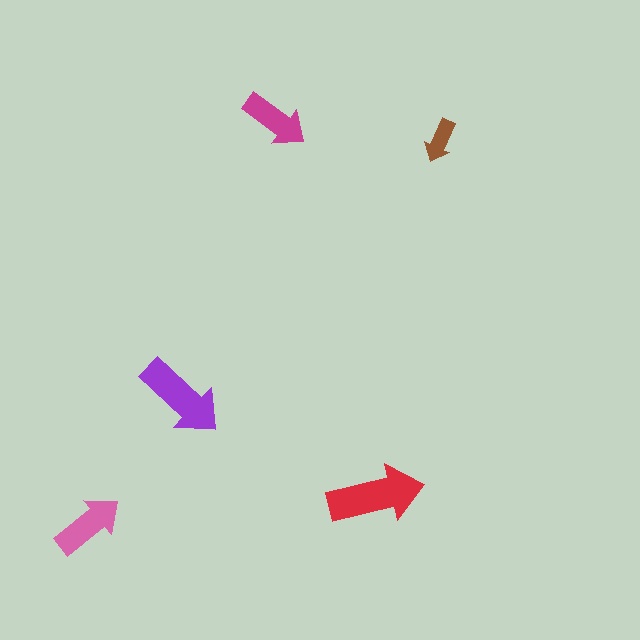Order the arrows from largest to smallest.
the red one, the purple one, the pink one, the magenta one, the brown one.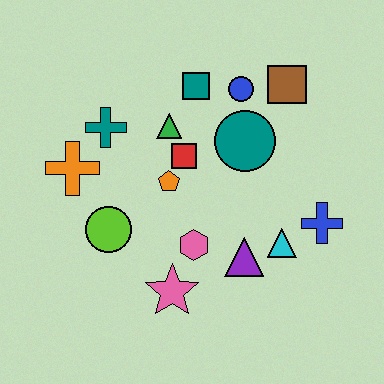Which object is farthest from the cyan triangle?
The orange cross is farthest from the cyan triangle.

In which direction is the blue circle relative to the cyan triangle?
The blue circle is above the cyan triangle.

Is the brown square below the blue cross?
No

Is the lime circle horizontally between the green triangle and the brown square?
No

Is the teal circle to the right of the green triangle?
Yes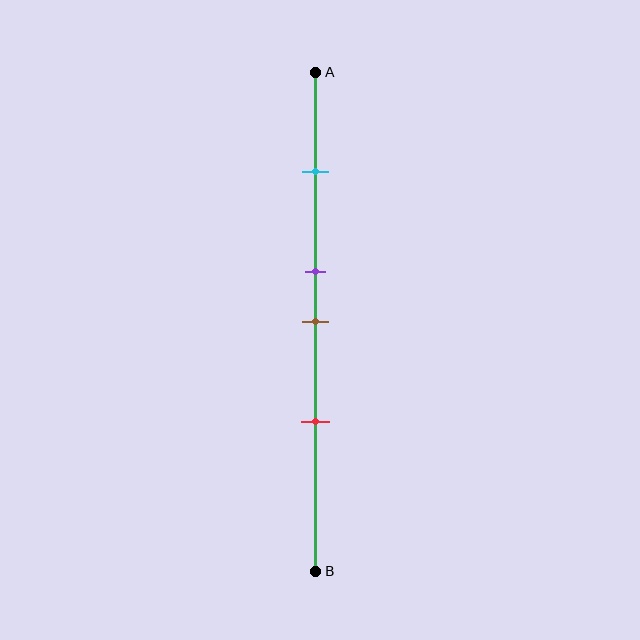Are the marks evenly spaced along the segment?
No, the marks are not evenly spaced.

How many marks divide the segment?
There are 4 marks dividing the segment.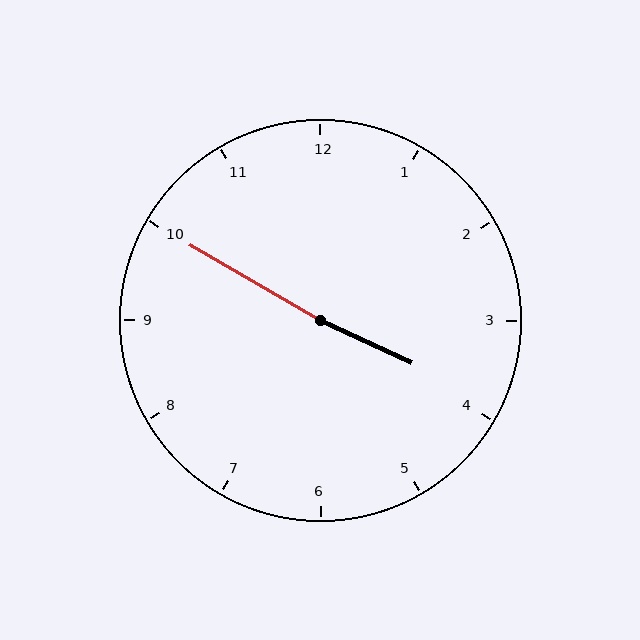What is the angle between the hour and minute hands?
Approximately 175 degrees.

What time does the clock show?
3:50.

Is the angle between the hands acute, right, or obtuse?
It is obtuse.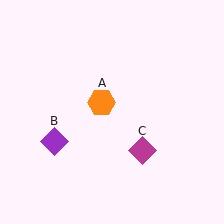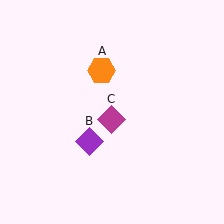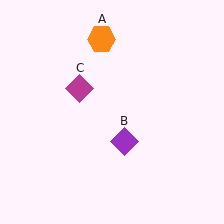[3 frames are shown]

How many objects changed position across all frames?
3 objects changed position: orange hexagon (object A), purple diamond (object B), magenta diamond (object C).